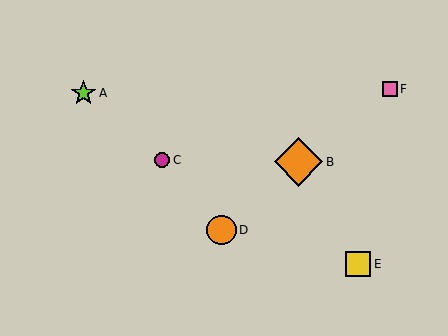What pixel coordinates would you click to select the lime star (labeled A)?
Click at (84, 93) to select the lime star A.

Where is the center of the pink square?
The center of the pink square is at (390, 89).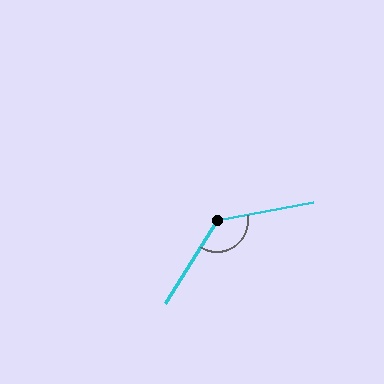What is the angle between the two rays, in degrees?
Approximately 132 degrees.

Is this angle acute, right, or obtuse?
It is obtuse.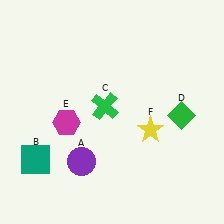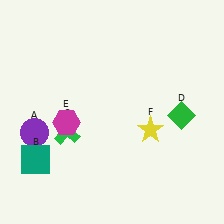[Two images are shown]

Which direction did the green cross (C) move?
The green cross (C) moved left.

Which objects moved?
The objects that moved are: the purple circle (A), the green cross (C).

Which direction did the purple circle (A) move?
The purple circle (A) moved left.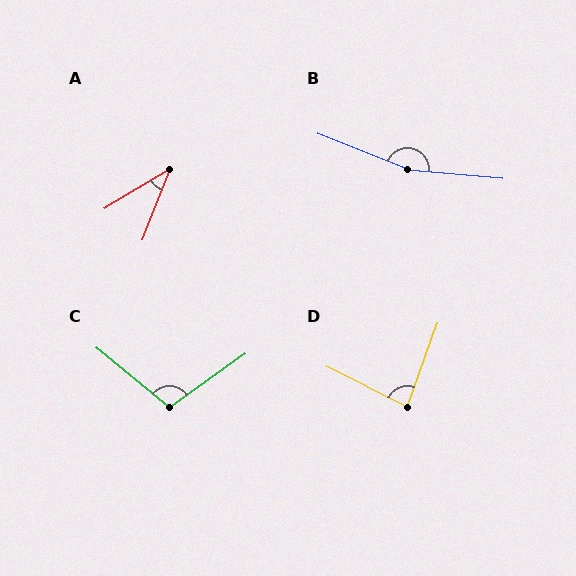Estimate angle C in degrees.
Approximately 105 degrees.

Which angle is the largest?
B, at approximately 164 degrees.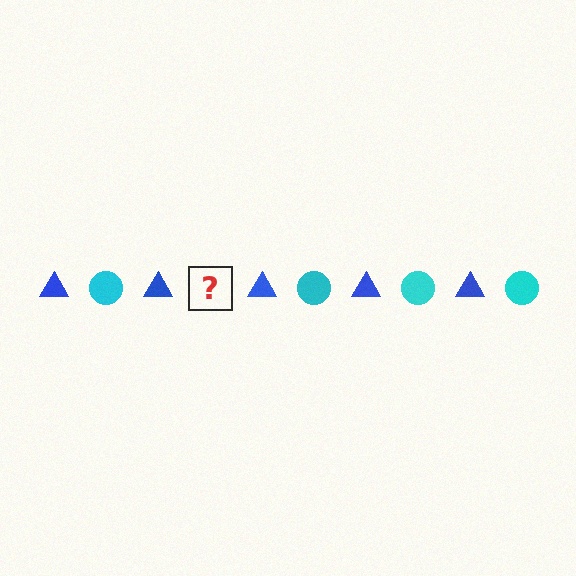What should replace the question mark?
The question mark should be replaced with a cyan circle.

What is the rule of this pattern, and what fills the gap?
The rule is that the pattern alternates between blue triangle and cyan circle. The gap should be filled with a cyan circle.